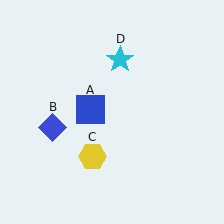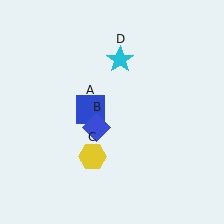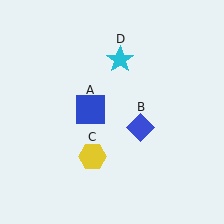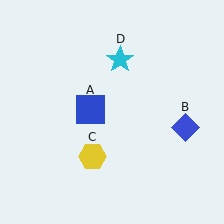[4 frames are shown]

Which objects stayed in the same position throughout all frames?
Blue square (object A) and yellow hexagon (object C) and cyan star (object D) remained stationary.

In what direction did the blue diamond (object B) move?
The blue diamond (object B) moved right.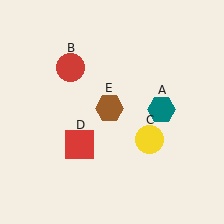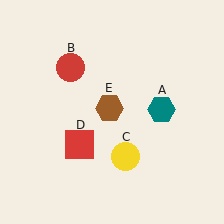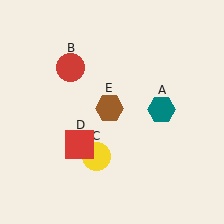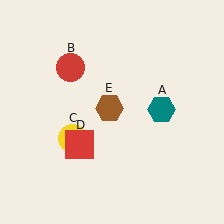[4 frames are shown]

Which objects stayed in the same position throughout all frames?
Teal hexagon (object A) and red circle (object B) and red square (object D) and brown hexagon (object E) remained stationary.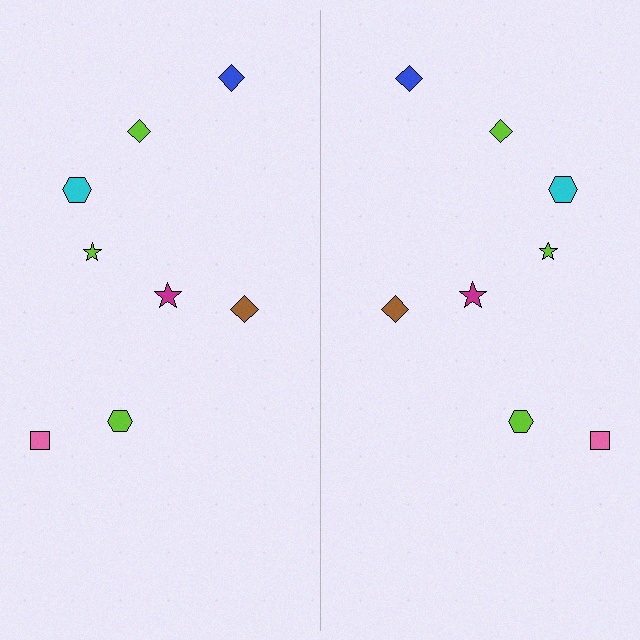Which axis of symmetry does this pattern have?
The pattern has a vertical axis of symmetry running through the center of the image.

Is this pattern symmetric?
Yes, this pattern has bilateral (reflection) symmetry.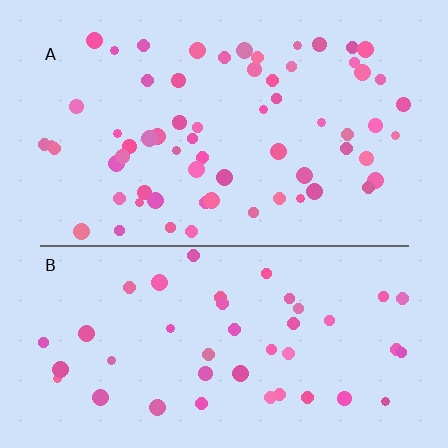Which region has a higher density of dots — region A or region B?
A (the top).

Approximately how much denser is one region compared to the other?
Approximately 1.5× — region A over region B.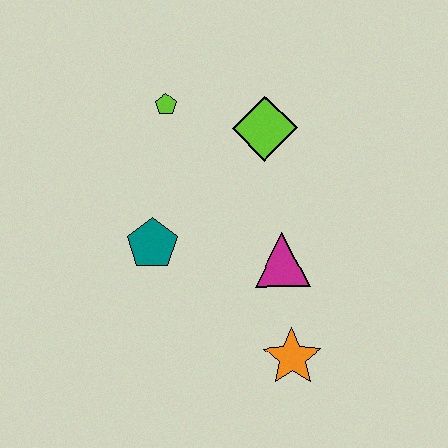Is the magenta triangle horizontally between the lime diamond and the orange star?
Yes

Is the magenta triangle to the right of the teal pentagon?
Yes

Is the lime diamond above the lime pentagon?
No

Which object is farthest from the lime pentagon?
The orange star is farthest from the lime pentagon.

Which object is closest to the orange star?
The magenta triangle is closest to the orange star.